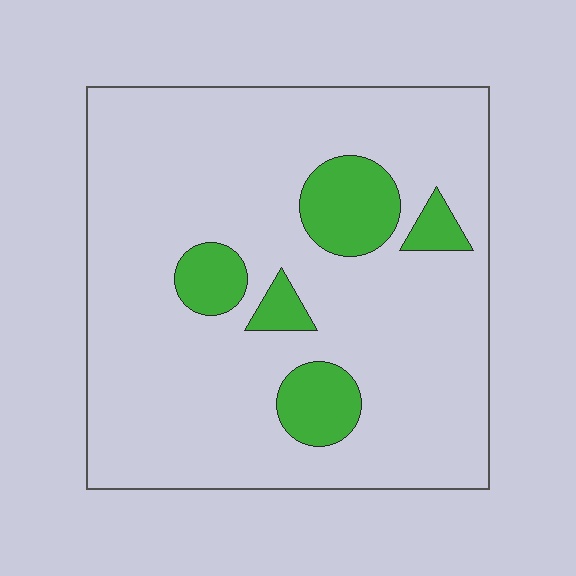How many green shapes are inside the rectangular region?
5.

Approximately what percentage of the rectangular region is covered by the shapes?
Approximately 15%.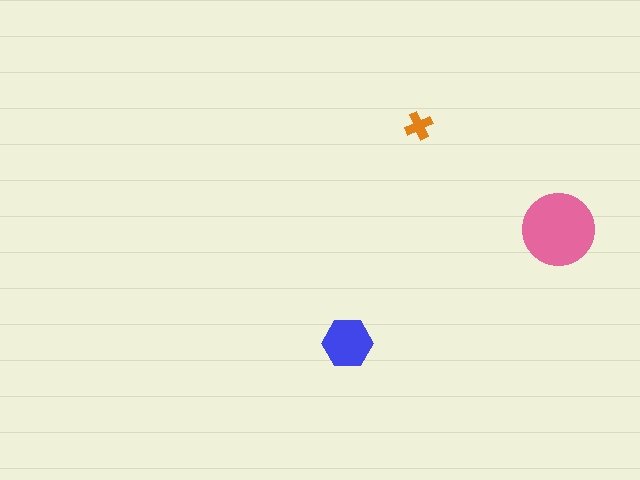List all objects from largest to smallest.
The pink circle, the blue hexagon, the orange cross.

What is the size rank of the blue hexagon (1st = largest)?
2nd.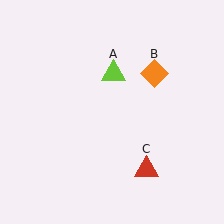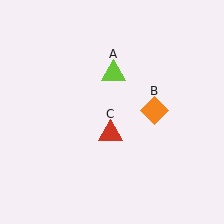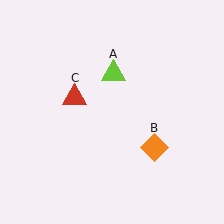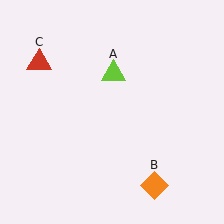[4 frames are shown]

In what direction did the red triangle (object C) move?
The red triangle (object C) moved up and to the left.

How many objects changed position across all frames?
2 objects changed position: orange diamond (object B), red triangle (object C).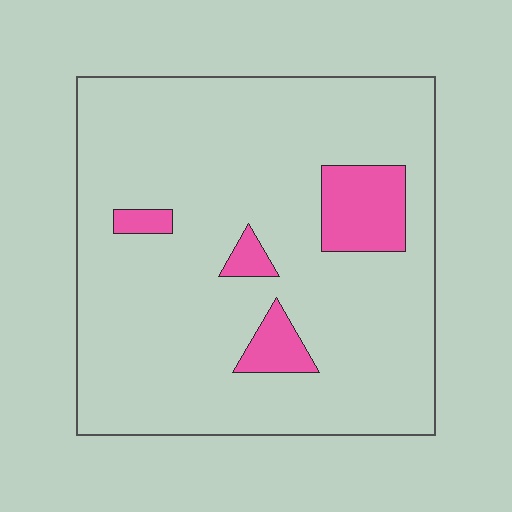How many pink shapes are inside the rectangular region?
4.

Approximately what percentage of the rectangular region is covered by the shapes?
Approximately 10%.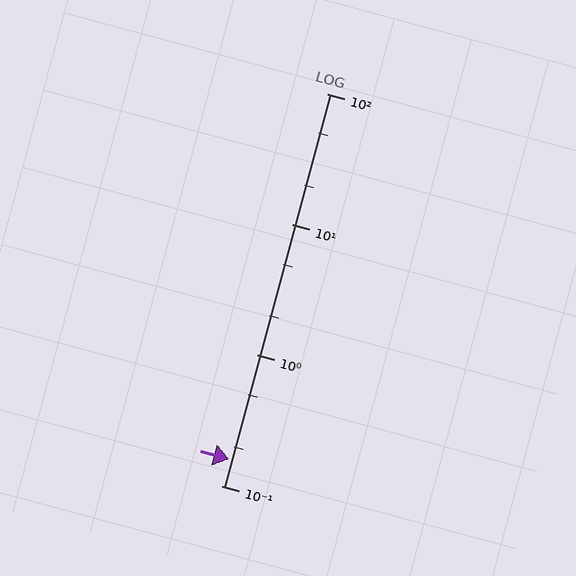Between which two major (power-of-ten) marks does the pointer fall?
The pointer is between 0.1 and 1.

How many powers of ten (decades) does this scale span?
The scale spans 3 decades, from 0.1 to 100.